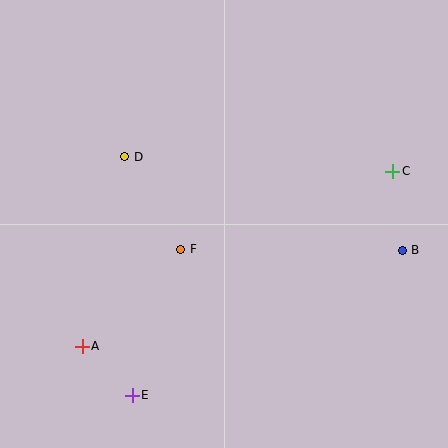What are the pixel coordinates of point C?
Point C is at (393, 171).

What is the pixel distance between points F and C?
The distance between F and C is 226 pixels.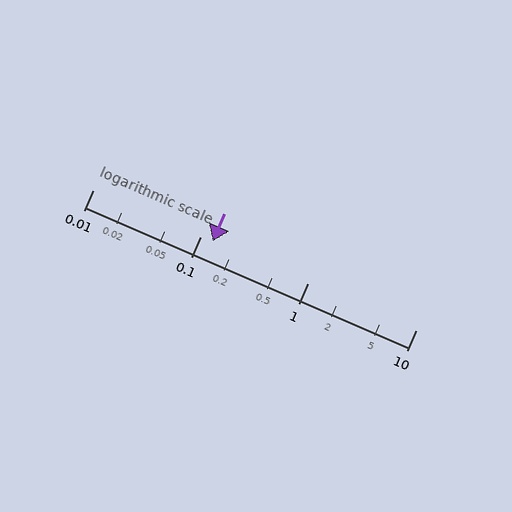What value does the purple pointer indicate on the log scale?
The pointer indicates approximately 0.13.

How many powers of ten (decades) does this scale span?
The scale spans 3 decades, from 0.01 to 10.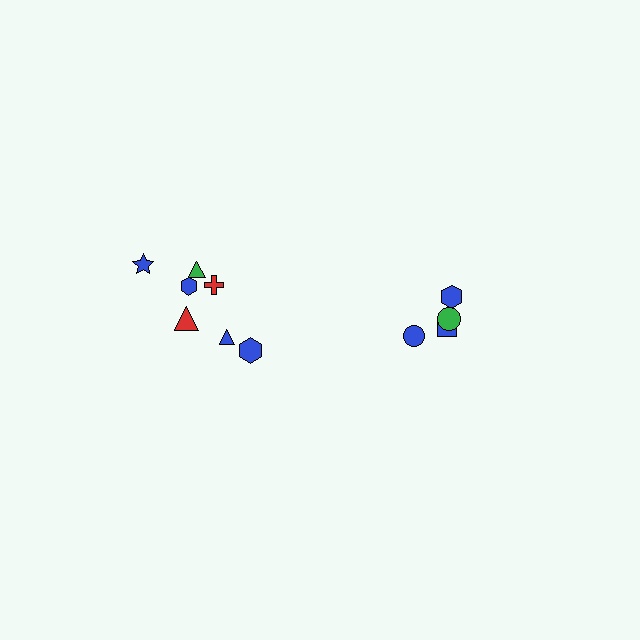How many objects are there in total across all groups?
There are 11 objects.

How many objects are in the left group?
There are 7 objects.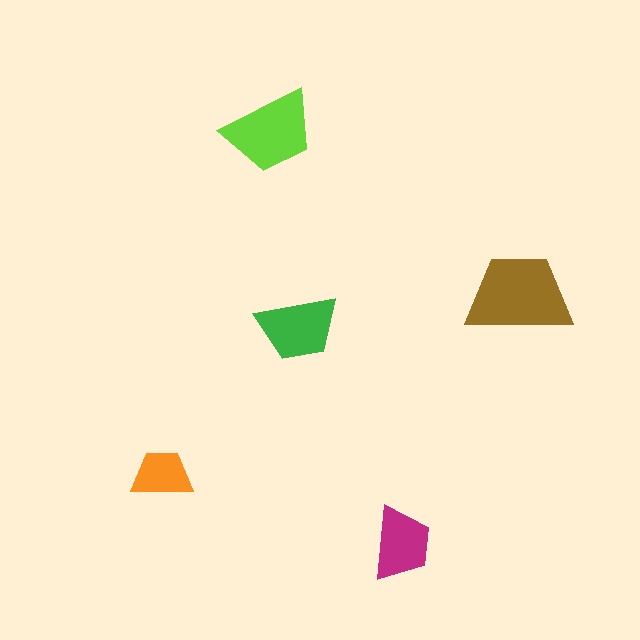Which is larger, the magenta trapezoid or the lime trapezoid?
The lime one.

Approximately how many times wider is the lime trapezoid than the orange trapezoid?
About 1.5 times wider.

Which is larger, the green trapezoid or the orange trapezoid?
The green one.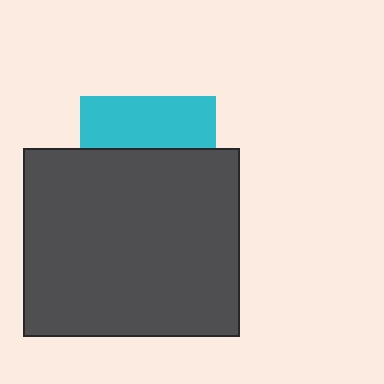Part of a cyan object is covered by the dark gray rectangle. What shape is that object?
It is a square.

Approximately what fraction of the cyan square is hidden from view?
Roughly 62% of the cyan square is hidden behind the dark gray rectangle.